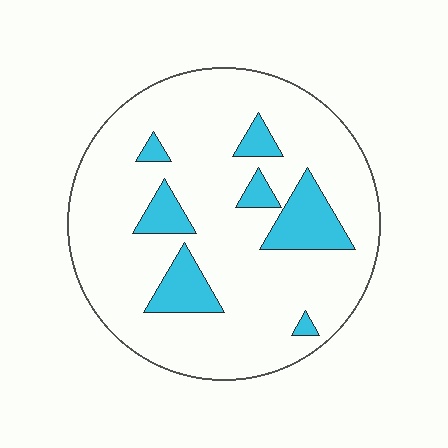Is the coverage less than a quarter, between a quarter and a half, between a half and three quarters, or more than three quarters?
Less than a quarter.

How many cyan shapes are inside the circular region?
7.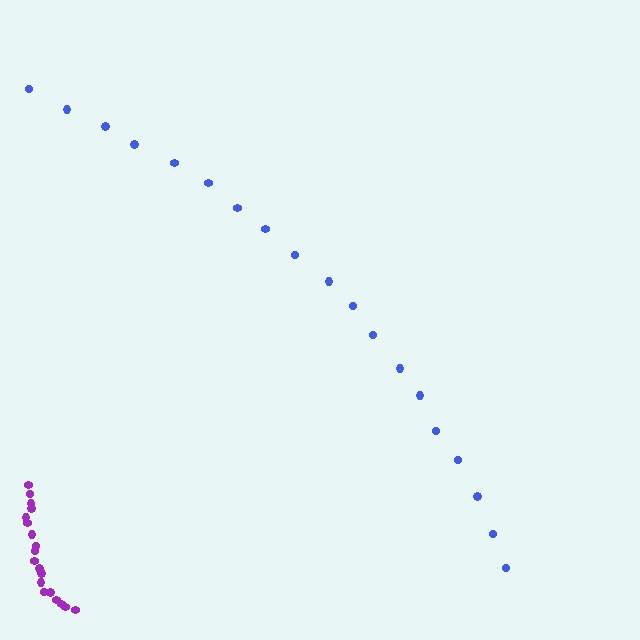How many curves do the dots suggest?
There are 2 distinct paths.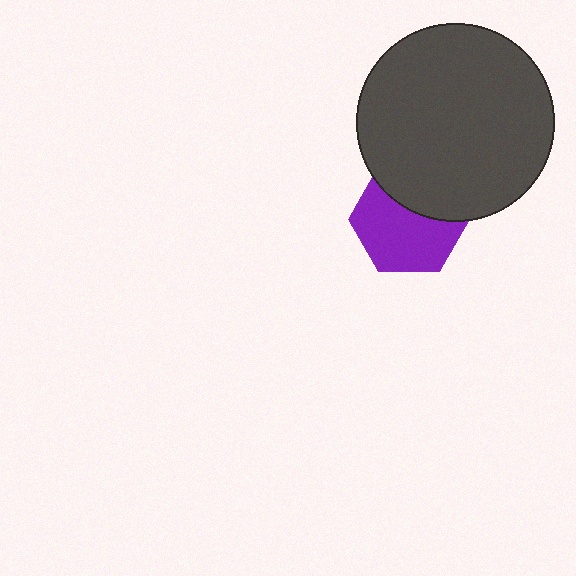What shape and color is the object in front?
The object in front is a dark gray circle.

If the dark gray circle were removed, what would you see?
You would see the complete purple hexagon.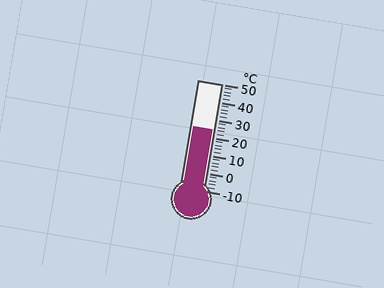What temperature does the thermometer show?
The thermometer shows approximately 24°C.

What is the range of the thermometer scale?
The thermometer scale ranges from -10°C to 50°C.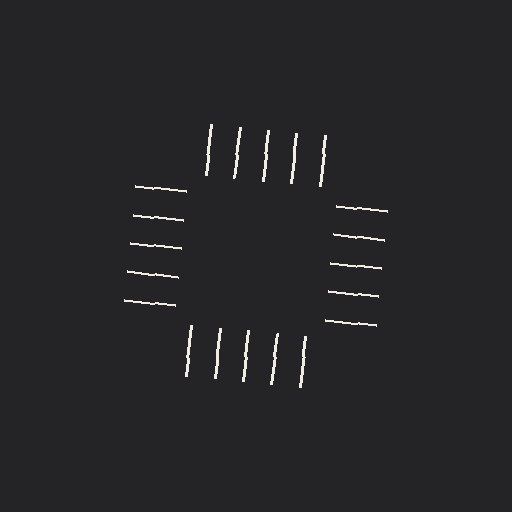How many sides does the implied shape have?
4 sides — the line-ends trace a square.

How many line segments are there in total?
20 — 5 along each of the 4 edges.